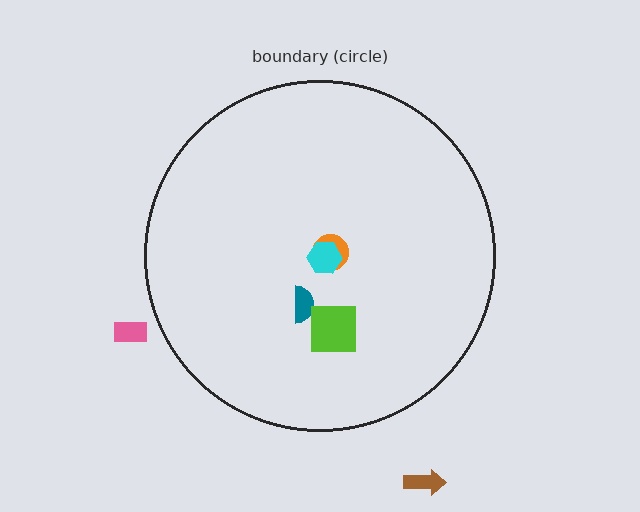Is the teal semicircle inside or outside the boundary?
Inside.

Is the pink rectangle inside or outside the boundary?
Outside.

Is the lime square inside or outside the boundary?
Inside.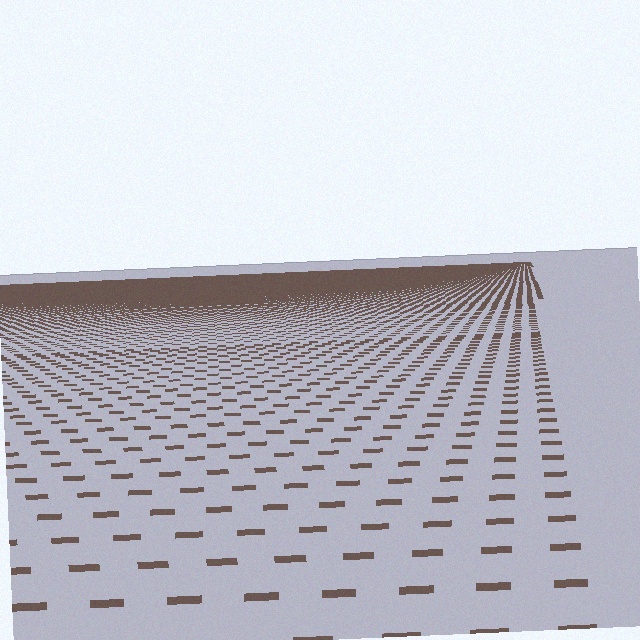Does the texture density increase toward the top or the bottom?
Density increases toward the top.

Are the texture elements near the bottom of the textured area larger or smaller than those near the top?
Larger. Near the bottom, elements are closer to the viewer and appear at a bigger on-screen size.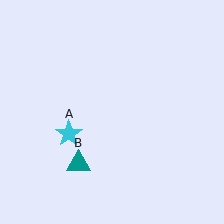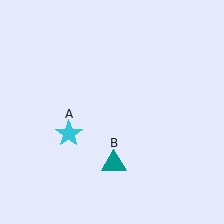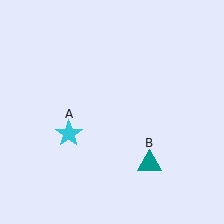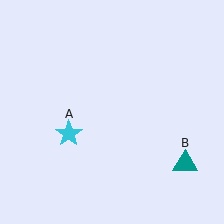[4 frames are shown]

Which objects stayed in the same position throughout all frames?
Cyan star (object A) remained stationary.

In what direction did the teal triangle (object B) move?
The teal triangle (object B) moved right.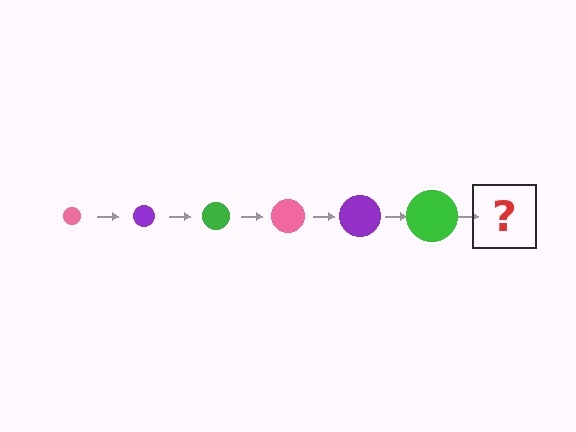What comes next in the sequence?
The next element should be a pink circle, larger than the previous one.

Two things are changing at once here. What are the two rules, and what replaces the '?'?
The two rules are that the circle grows larger each step and the color cycles through pink, purple, and green. The '?' should be a pink circle, larger than the previous one.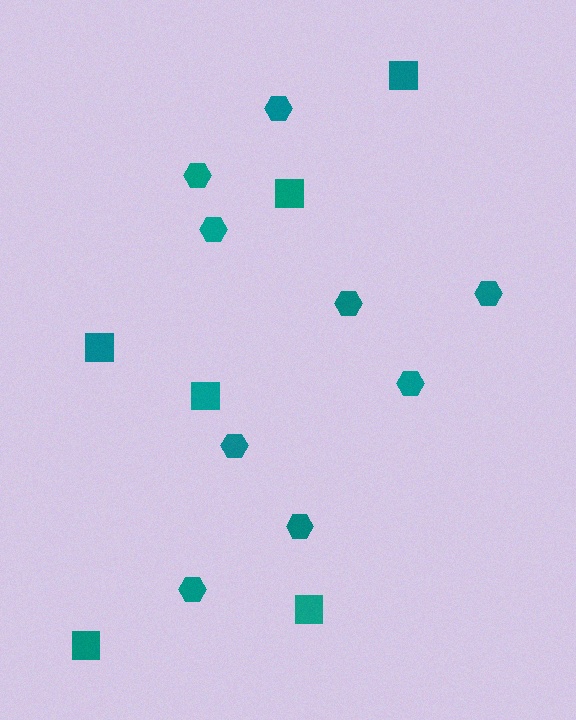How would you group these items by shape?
There are 2 groups: one group of squares (6) and one group of hexagons (9).